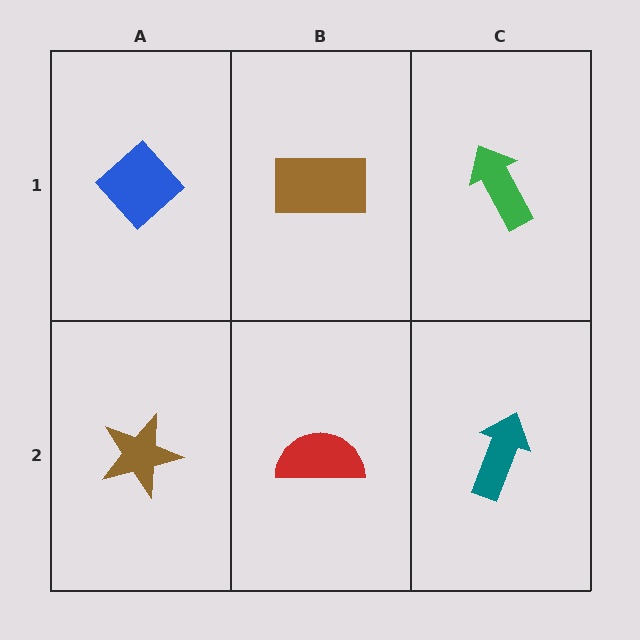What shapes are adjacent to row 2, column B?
A brown rectangle (row 1, column B), a brown star (row 2, column A), a teal arrow (row 2, column C).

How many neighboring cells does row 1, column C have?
2.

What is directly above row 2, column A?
A blue diamond.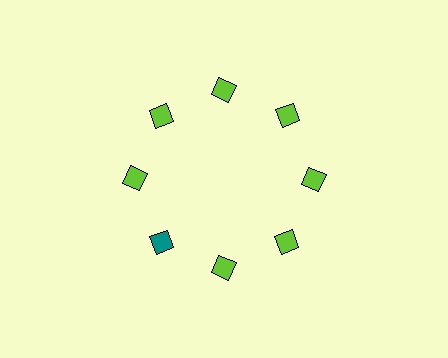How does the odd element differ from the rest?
It has a different color: teal instead of lime.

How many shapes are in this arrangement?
There are 8 shapes arranged in a ring pattern.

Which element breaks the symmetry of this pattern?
The teal diamond at roughly the 8 o'clock position breaks the symmetry. All other shapes are lime diamonds.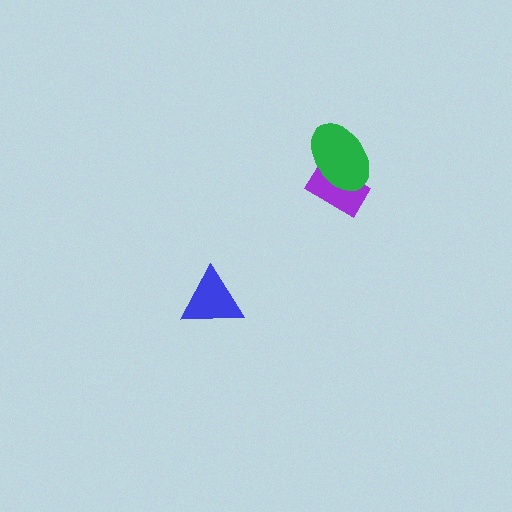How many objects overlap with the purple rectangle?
1 object overlaps with the purple rectangle.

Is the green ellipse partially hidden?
No, no other shape covers it.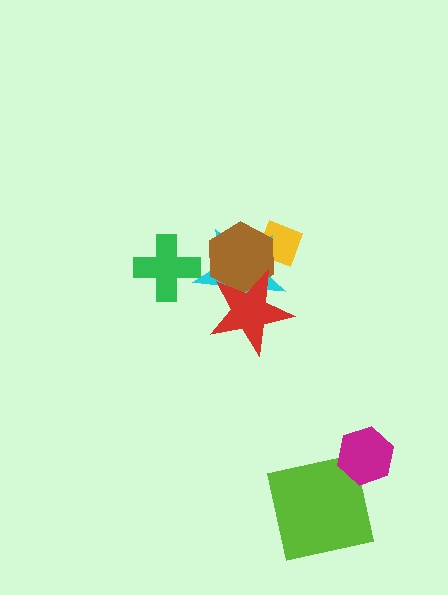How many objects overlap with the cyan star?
4 objects overlap with the cyan star.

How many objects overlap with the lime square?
0 objects overlap with the lime square.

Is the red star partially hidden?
No, no other shape covers it.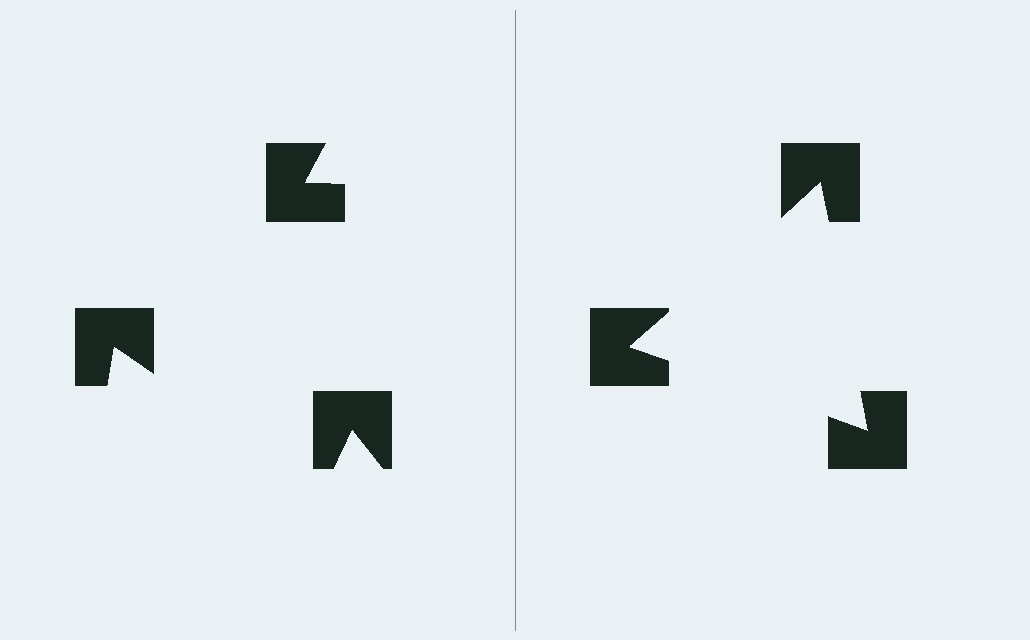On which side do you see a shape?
An illusory triangle appears on the right side. On the left side the wedge cuts are rotated, so no coherent shape forms.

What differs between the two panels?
The notched squares are positioned identically on both sides; only the wedge orientations differ. On the right they align to a triangle; on the left they are misaligned.